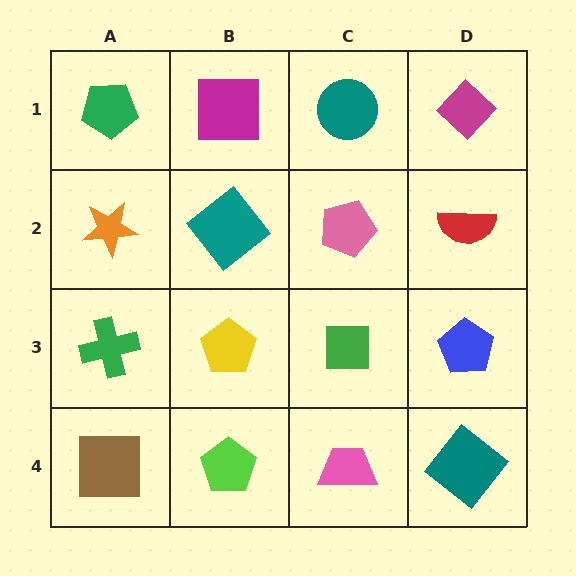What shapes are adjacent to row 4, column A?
A green cross (row 3, column A), a lime pentagon (row 4, column B).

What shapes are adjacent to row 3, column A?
An orange star (row 2, column A), a brown square (row 4, column A), a yellow pentagon (row 3, column B).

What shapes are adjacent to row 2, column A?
A green pentagon (row 1, column A), a green cross (row 3, column A), a teal diamond (row 2, column B).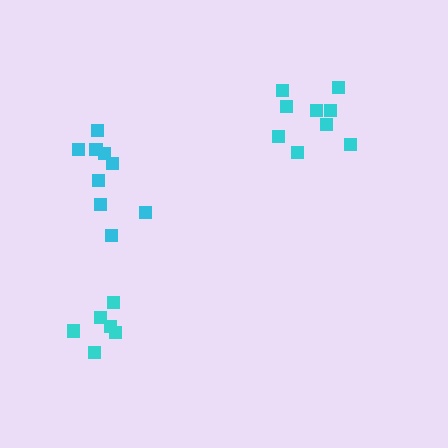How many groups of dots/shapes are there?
There are 3 groups.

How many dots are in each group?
Group 1: 9 dots, Group 2: 6 dots, Group 3: 9 dots (24 total).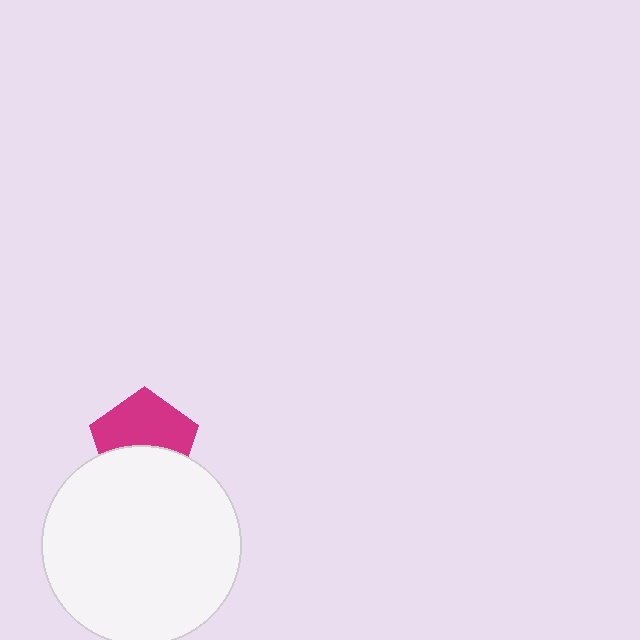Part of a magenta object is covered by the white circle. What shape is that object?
It is a pentagon.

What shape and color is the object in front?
The object in front is a white circle.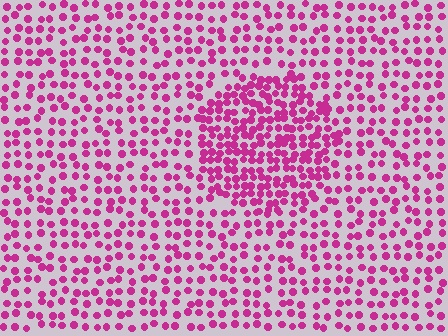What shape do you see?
I see a circle.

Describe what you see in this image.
The image contains small magenta elements arranged at two different densities. A circle-shaped region is visible where the elements are more densely packed than the surrounding area.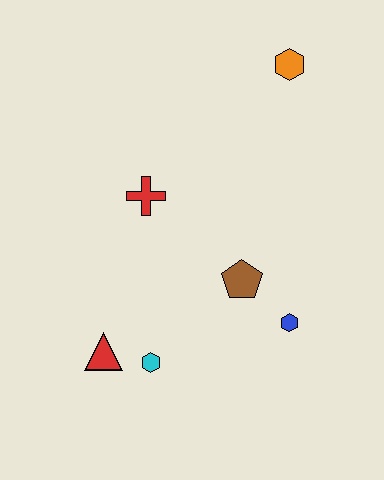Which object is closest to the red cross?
The brown pentagon is closest to the red cross.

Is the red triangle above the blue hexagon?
No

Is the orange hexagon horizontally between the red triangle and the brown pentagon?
No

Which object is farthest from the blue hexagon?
The orange hexagon is farthest from the blue hexagon.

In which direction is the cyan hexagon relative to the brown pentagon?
The cyan hexagon is to the left of the brown pentagon.